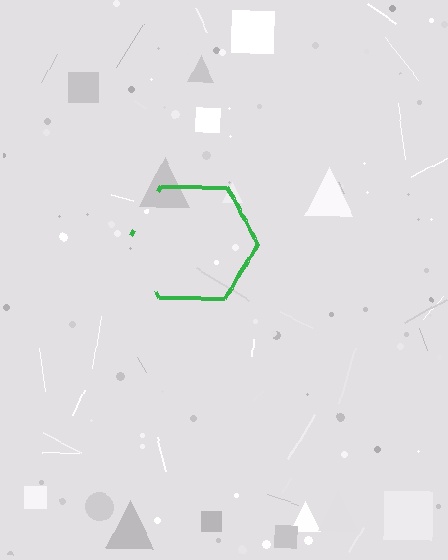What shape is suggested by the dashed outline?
The dashed outline suggests a hexagon.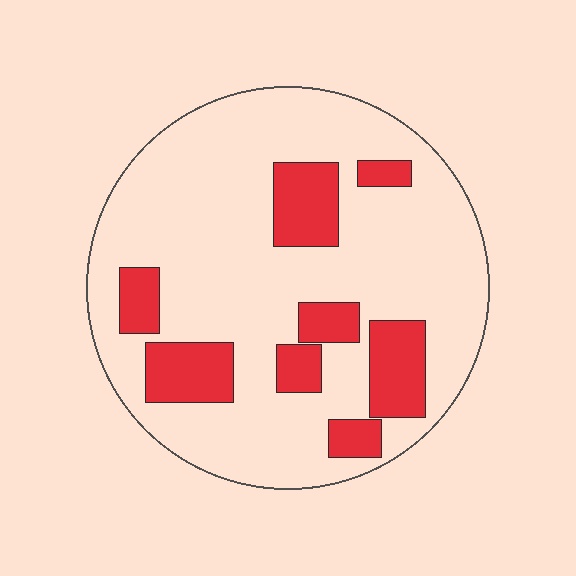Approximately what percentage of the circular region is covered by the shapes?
Approximately 20%.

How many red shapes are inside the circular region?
8.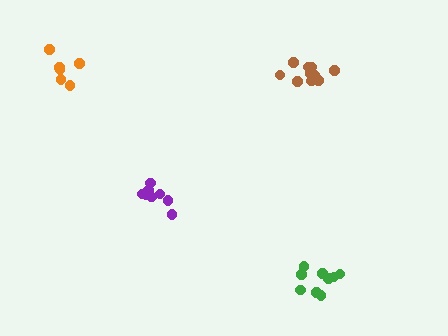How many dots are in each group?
Group 1: 9 dots, Group 2: 9 dots, Group 3: 6 dots, Group 4: 10 dots (34 total).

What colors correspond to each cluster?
The clusters are colored: green, purple, orange, brown.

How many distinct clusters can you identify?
There are 4 distinct clusters.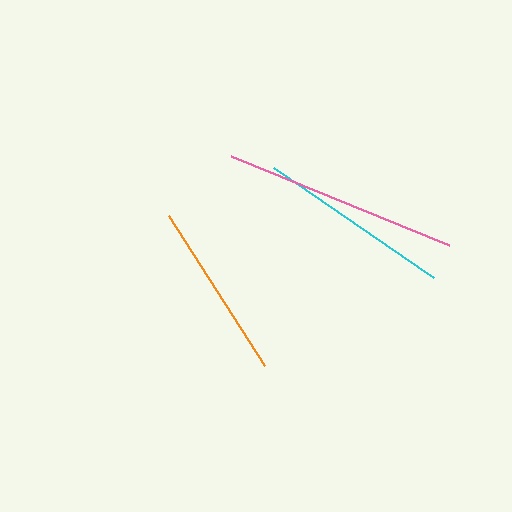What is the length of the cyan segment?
The cyan segment is approximately 194 pixels long.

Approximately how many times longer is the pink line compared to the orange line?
The pink line is approximately 1.3 times the length of the orange line.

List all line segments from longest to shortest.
From longest to shortest: pink, cyan, orange.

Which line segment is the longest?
The pink line is the longest at approximately 235 pixels.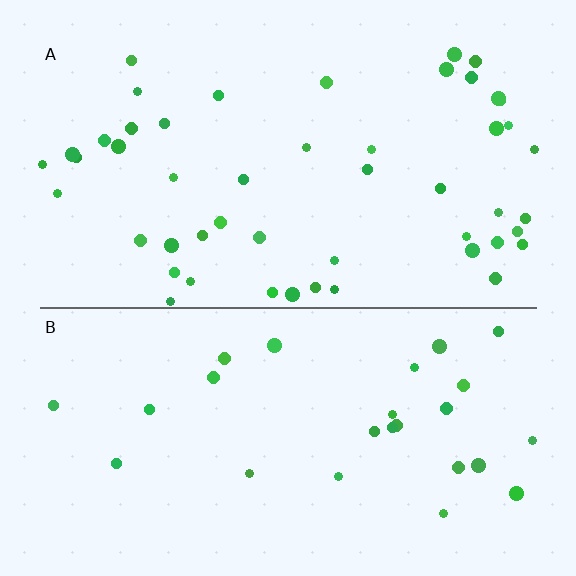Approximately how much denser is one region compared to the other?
Approximately 1.9× — region A over region B.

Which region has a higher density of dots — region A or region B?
A (the top).